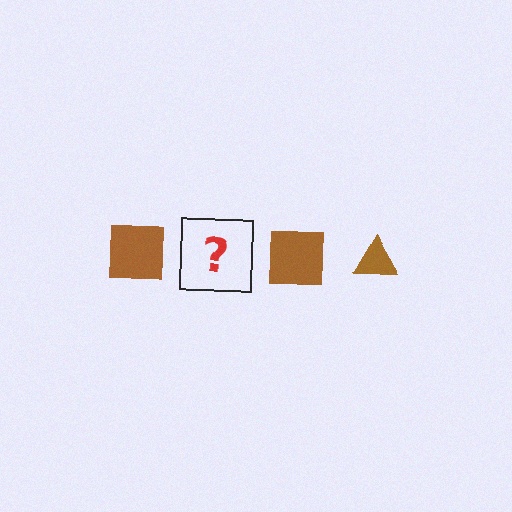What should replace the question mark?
The question mark should be replaced with a brown triangle.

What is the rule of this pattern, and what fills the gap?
The rule is that the pattern cycles through square, triangle shapes in brown. The gap should be filled with a brown triangle.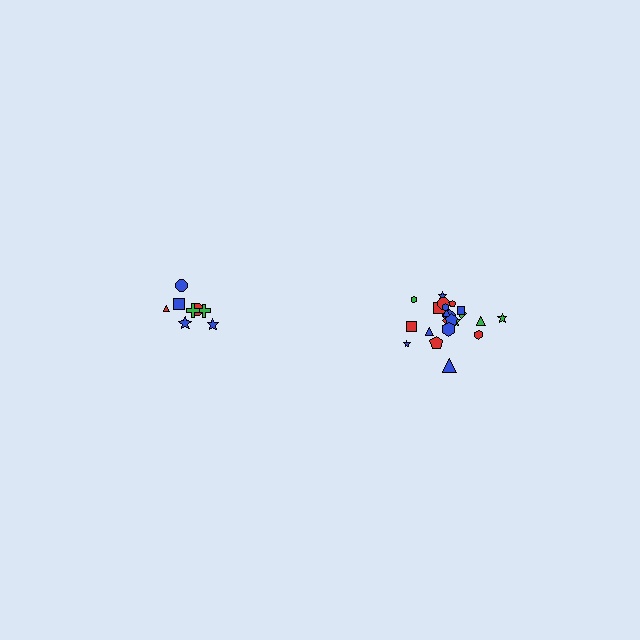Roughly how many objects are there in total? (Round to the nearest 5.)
Roughly 30 objects in total.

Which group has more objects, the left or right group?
The right group.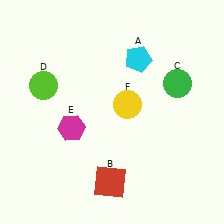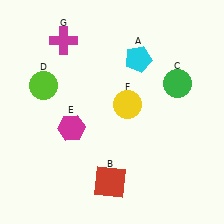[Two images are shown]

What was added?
A magenta cross (G) was added in Image 2.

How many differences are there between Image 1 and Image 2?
There is 1 difference between the two images.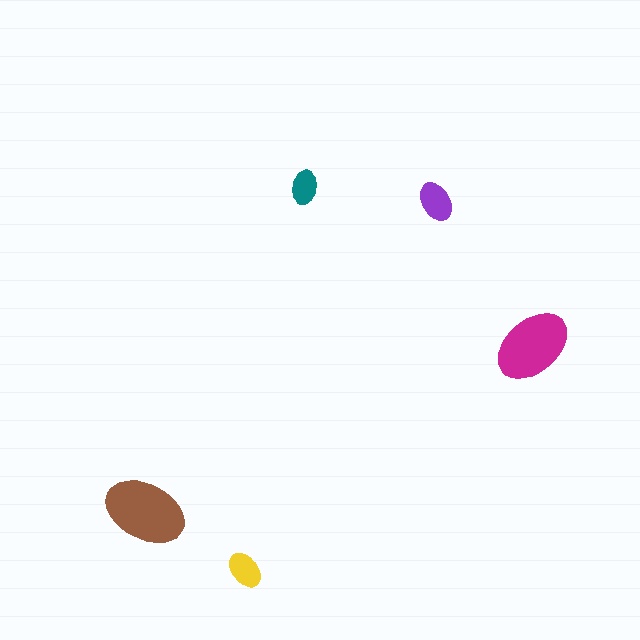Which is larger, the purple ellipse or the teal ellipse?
The purple one.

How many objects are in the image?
There are 5 objects in the image.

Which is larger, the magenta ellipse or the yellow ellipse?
The magenta one.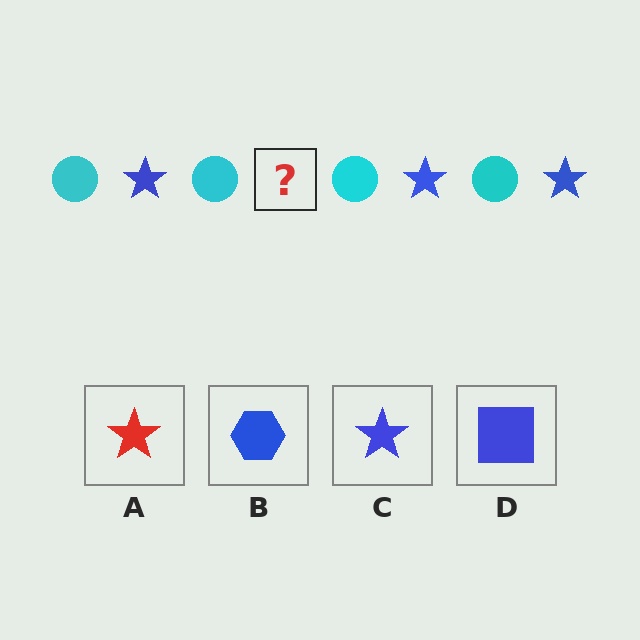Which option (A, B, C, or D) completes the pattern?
C.